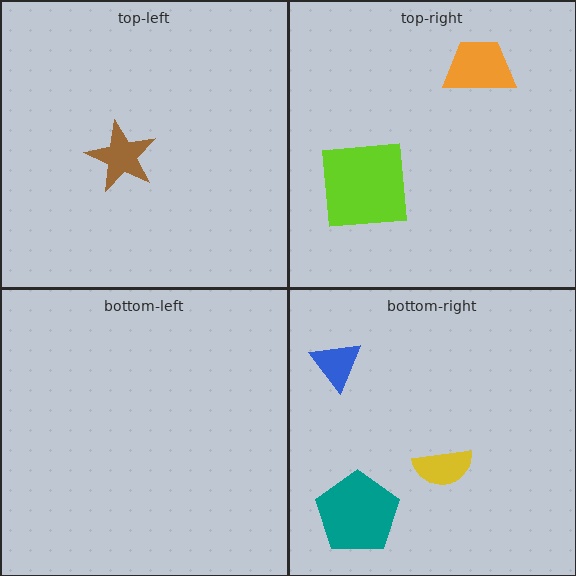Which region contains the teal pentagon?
The bottom-right region.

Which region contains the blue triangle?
The bottom-right region.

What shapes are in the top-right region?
The lime square, the orange trapezoid.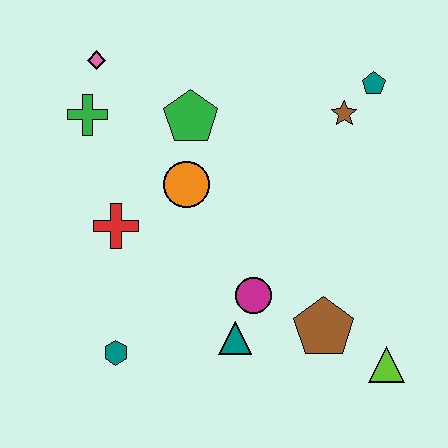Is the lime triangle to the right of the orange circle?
Yes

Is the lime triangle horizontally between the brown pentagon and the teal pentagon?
No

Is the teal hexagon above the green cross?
No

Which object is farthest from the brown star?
The teal hexagon is farthest from the brown star.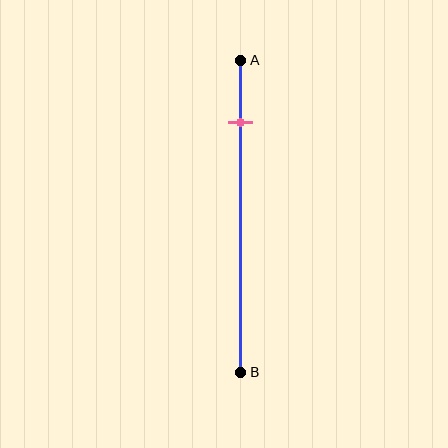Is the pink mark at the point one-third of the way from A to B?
No, the mark is at about 20% from A, not at the 33% one-third point.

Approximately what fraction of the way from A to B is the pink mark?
The pink mark is approximately 20% of the way from A to B.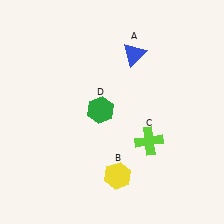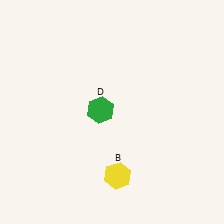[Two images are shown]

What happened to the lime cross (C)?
The lime cross (C) was removed in Image 2. It was in the bottom-right area of Image 1.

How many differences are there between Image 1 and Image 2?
There are 2 differences between the two images.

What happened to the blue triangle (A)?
The blue triangle (A) was removed in Image 2. It was in the top-right area of Image 1.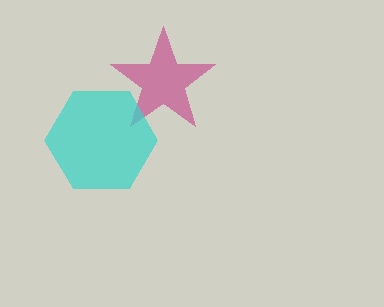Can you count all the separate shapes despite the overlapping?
Yes, there are 2 separate shapes.